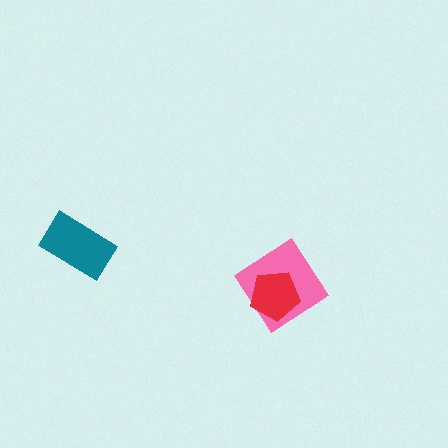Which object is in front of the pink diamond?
The red pentagon is in front of the pink diamond.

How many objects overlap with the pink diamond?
1 object overlaps with the pink diamond.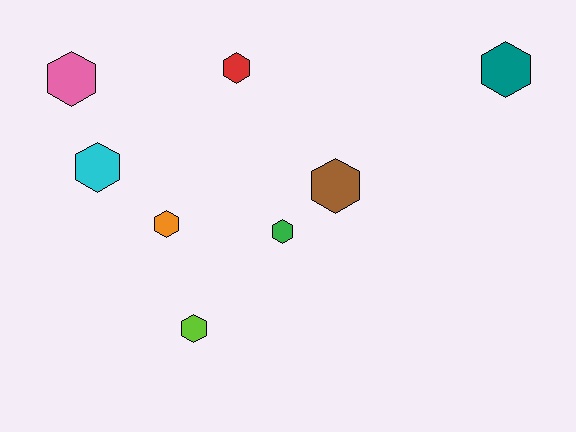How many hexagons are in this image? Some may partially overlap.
There are 8 hexagons.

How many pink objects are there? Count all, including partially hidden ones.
There is 1 pink object.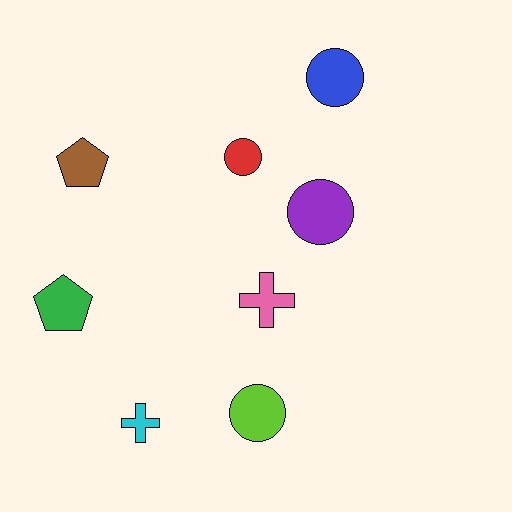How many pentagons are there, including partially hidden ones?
There are 2 pentagons.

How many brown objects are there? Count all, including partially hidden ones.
There is 1 brown object.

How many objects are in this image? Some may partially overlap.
There are 8 objects.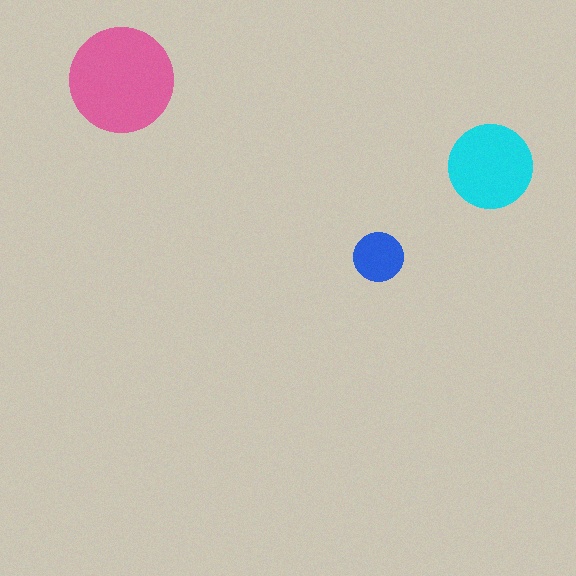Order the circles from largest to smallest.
the pink one, the cyan one, the blue one.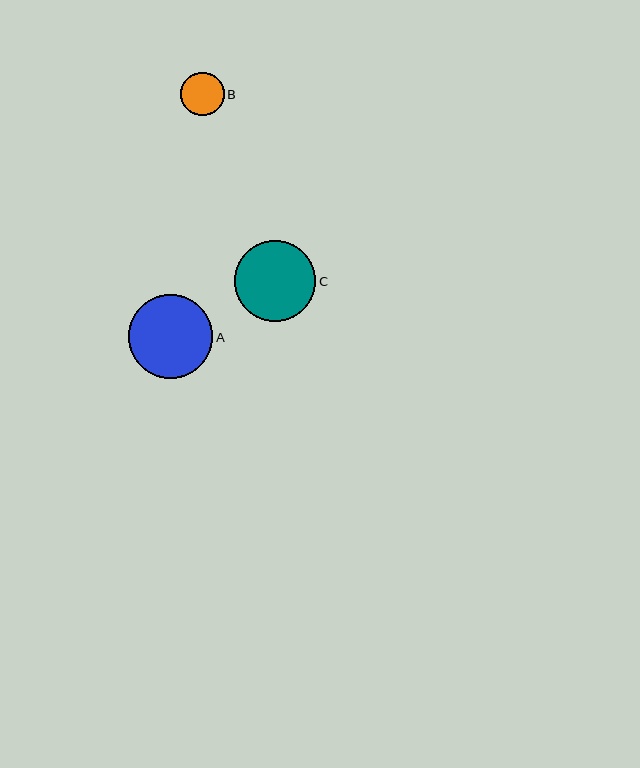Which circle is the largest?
Circle A is the largest with a size of approximately 84 pixels.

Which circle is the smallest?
Circle B is the smallest with a size of approximately 44 pixels.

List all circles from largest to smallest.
From largest to smallest: A, C, B.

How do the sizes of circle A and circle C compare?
Circle A and circle C are approximately the same size.